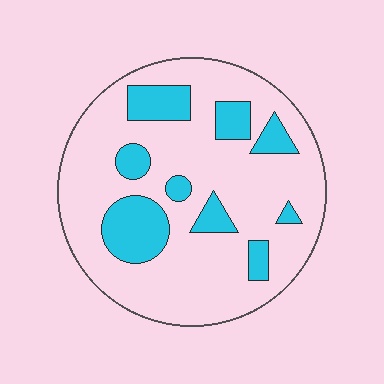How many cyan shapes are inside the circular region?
9.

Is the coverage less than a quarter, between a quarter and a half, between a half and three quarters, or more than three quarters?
Less than a quarter.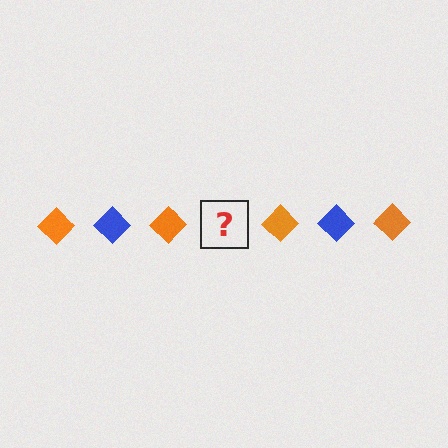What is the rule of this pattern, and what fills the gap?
The rule is that the pattern cycles through orange, blue diamonds. The gap should be filled with a blue diamond.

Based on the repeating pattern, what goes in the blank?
The blank should be a blue diamond.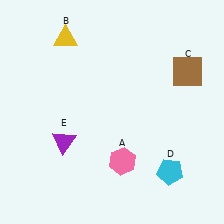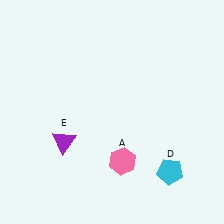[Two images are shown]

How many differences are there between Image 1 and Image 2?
There are 2 differences between the two images.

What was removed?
The yellow triangle (B), the brown square (C) were removed in Image 2.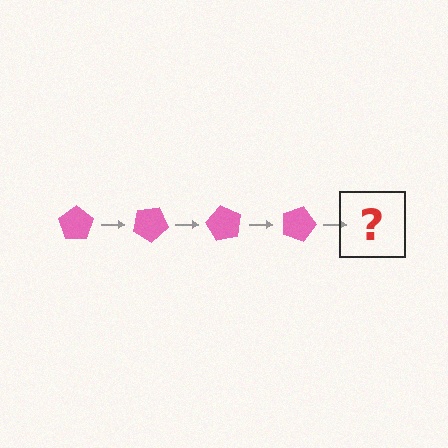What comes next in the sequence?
The next element should be a pink pentagon rotated 120 degrees.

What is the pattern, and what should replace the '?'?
The pattern is that the pentagon rotates 30 degrees each step. The '?' should be a pink pentagon rotated 120 degrees.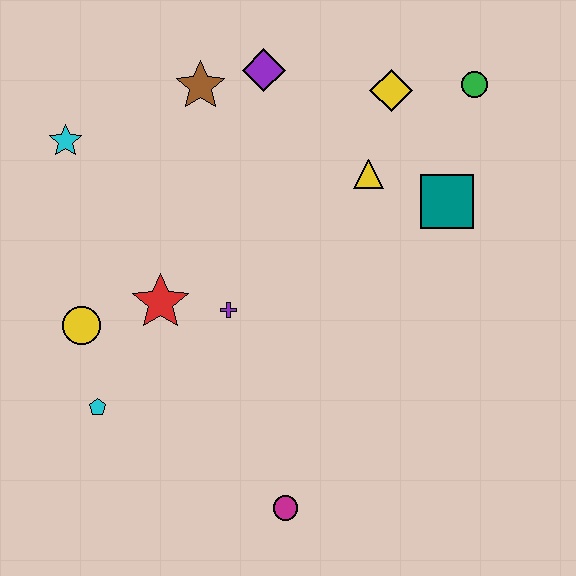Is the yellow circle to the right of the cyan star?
Yes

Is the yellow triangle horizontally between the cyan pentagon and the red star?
No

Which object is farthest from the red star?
The green circle is farthest from the red star.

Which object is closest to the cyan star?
The brown star is closest to the cyan star.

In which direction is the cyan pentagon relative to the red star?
The cyan pentagon is below the red star.